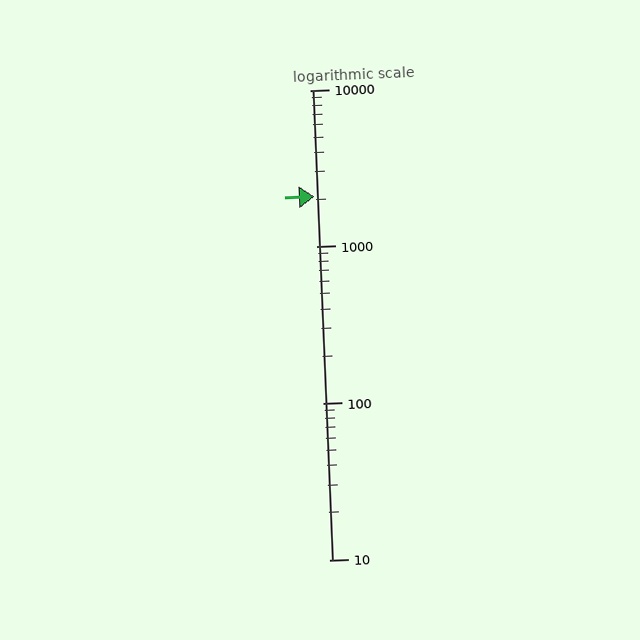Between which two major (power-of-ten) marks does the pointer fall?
The pointer is between 1000 and 10000.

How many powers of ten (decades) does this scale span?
The scale spans 3 decades, from 10 to 10000.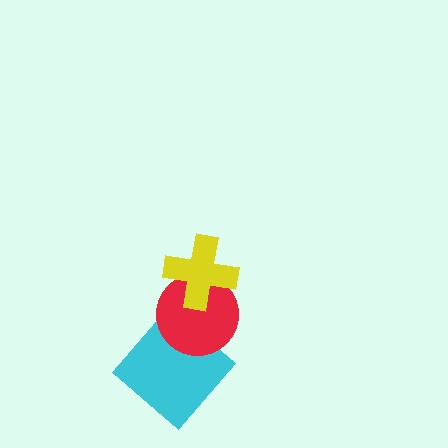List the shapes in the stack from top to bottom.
From top to bottom: the yellow cross, the red circle, the cyan diamond.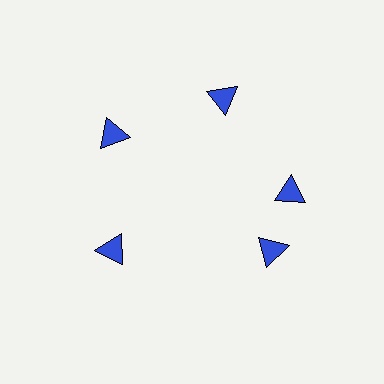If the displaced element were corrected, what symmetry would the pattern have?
It would have 5-fold rotational symmetry — the pattern would map onto itself every 72 degrees.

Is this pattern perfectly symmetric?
No. The 5 blue triangles are arranged in a ring, but one element near the 5 o'clock position is rotated out of alignment along the ring, breaking the 5-fold rotational symmetry.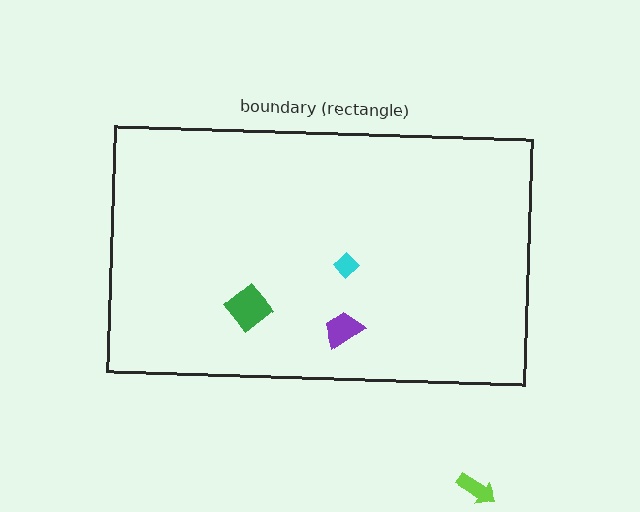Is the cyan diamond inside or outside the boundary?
Inside.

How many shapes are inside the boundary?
3 inside, 1 outside.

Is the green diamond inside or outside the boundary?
Inside.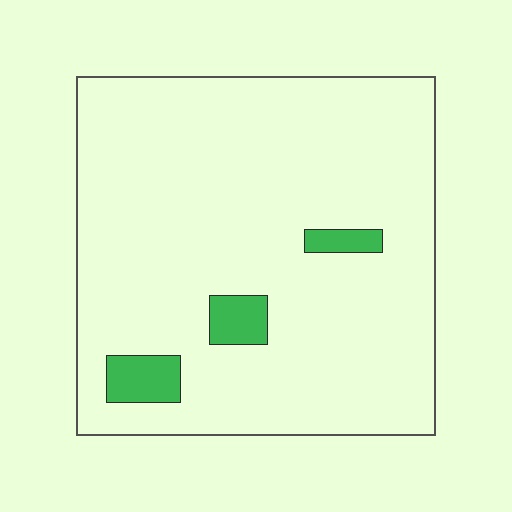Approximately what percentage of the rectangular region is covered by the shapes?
Approximately 5%.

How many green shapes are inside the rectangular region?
3.